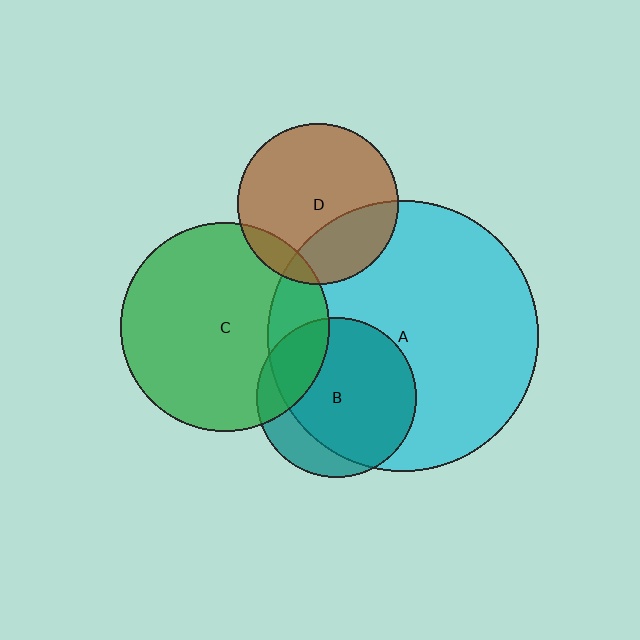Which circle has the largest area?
Circle A (cyan).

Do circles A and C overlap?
Yes.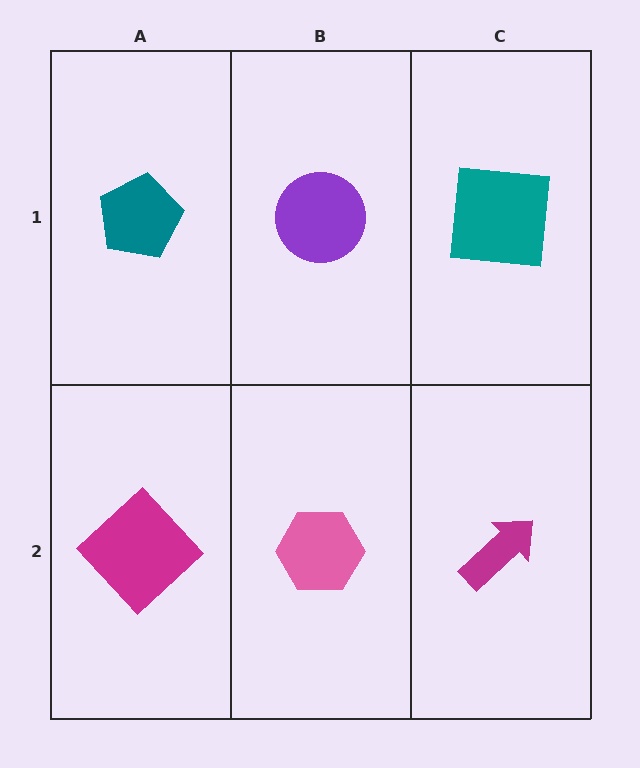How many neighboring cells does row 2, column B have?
3.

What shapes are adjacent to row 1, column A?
A magenta diamond (row 2, column A), a purple circle (row 1, column B).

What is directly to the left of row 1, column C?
A purple circle.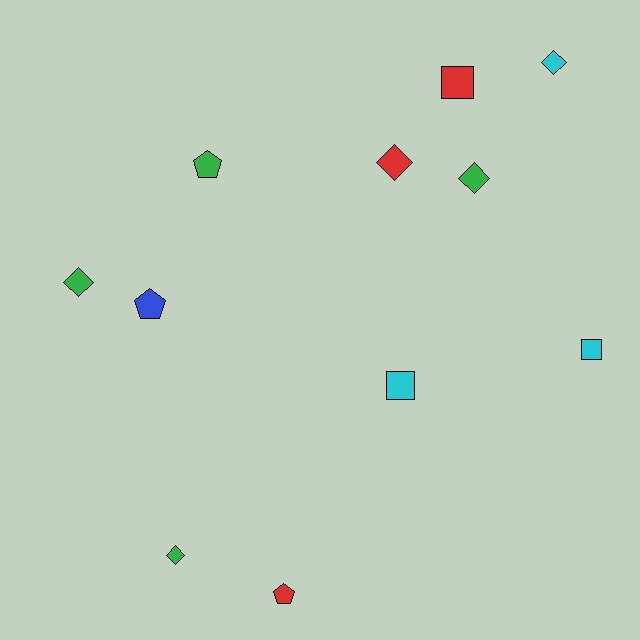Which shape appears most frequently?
Diamond, with 5 objects.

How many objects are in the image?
There are 11 objects.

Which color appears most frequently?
Green, with 4 objects.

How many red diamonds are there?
There is 1 red diamond.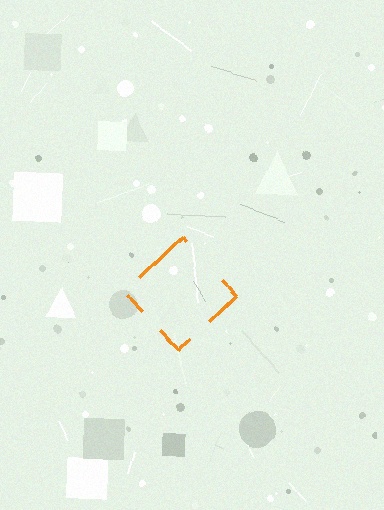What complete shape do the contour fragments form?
The contour fragments form a diamond.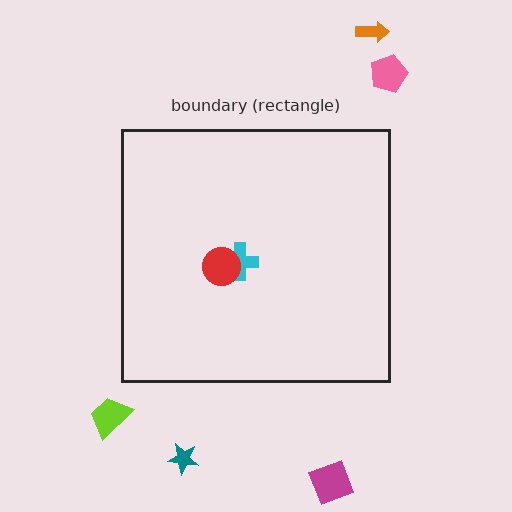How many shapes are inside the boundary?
2 inside, 5 outside.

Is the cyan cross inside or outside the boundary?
Inside.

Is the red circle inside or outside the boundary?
Inside.